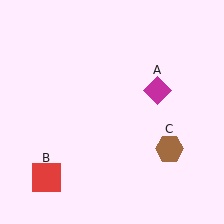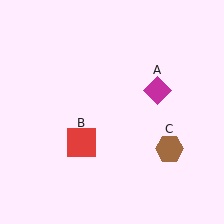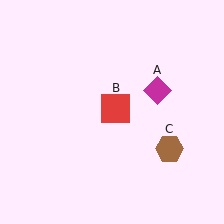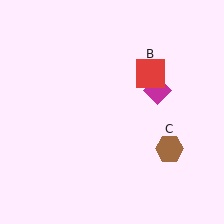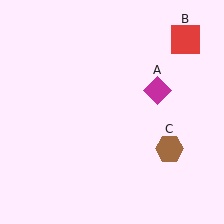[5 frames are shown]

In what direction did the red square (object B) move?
The red square (object B) moved up and to the right.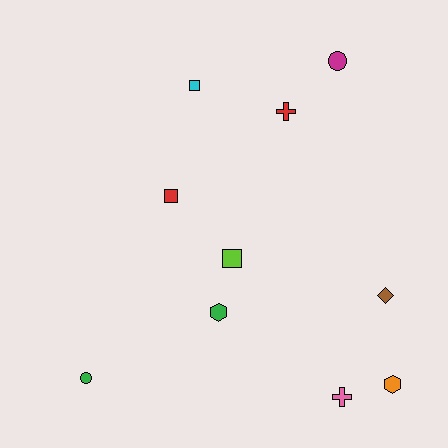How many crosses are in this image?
There are 2 crosses.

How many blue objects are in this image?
There are no blue objects.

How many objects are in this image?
There are 10 objects.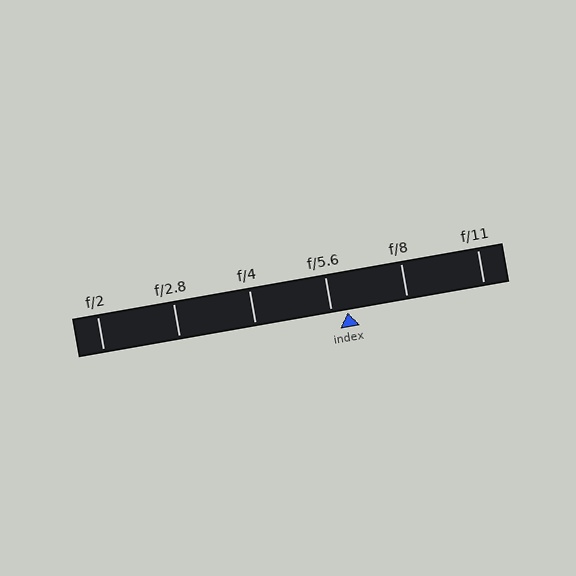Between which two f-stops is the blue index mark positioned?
The index mark is between f/5.6 and f/8.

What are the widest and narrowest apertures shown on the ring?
The widest aperture shown is f/2 and the narrowest is f/11.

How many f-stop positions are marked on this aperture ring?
There are 6 f-stop positions marked.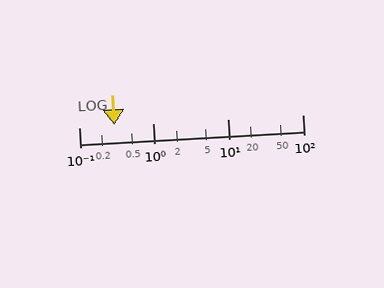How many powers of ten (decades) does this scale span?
The scale spans 3 decades, from 0.1 to 100.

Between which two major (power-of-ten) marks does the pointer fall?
The pointer is between 0.1 and 1.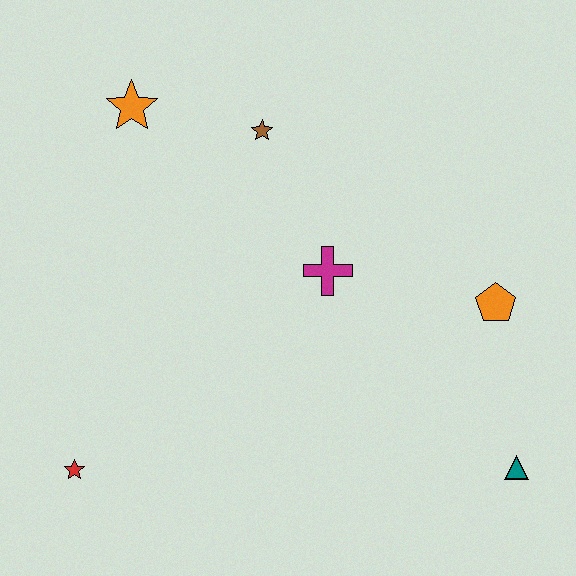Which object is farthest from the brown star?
The teal triangle is farthest from the brown star.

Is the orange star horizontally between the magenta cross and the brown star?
No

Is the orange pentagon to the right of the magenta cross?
Yes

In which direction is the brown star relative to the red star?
The brown star is above the red star.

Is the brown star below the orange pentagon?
No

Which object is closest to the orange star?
The brown star is closest to the orange star.